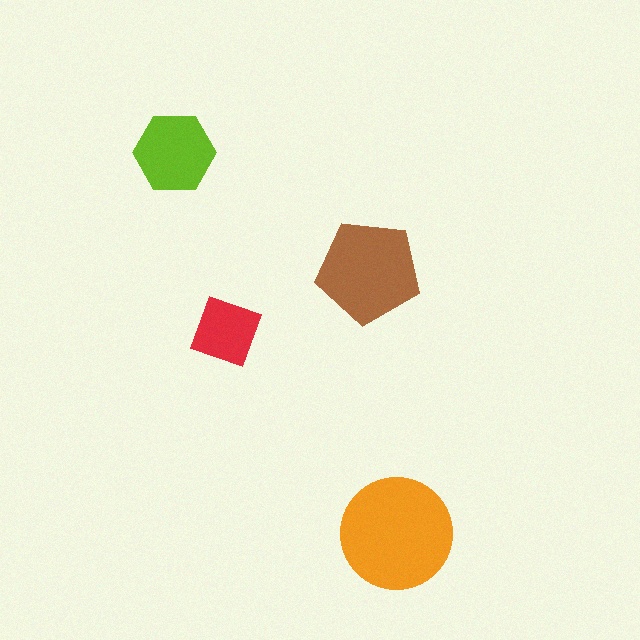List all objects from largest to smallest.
The orange circle, the brown pentagon, the lime hexagon, the red square.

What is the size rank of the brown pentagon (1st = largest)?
2nd.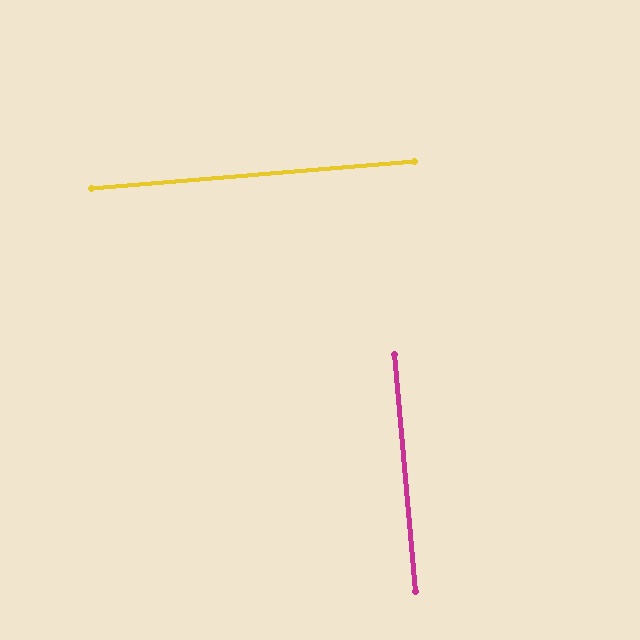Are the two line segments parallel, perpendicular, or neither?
Perpendicular — they meet at approximately 90°.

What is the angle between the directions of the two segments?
Approximately 90 degrees.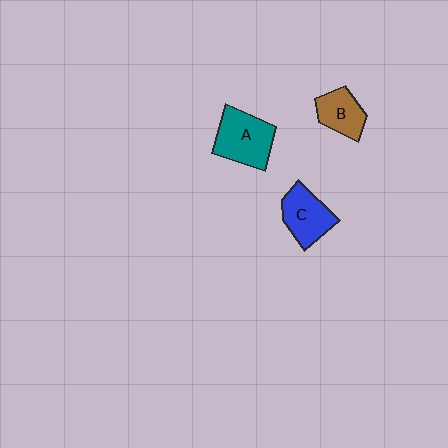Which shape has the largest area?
Shape A (teal).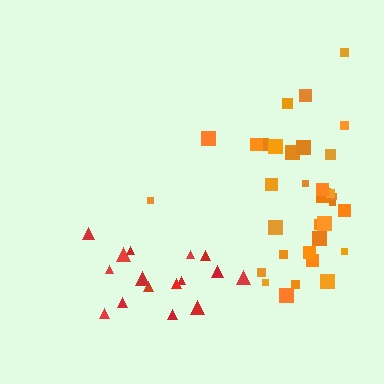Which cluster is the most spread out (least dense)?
Orange.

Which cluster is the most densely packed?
Red.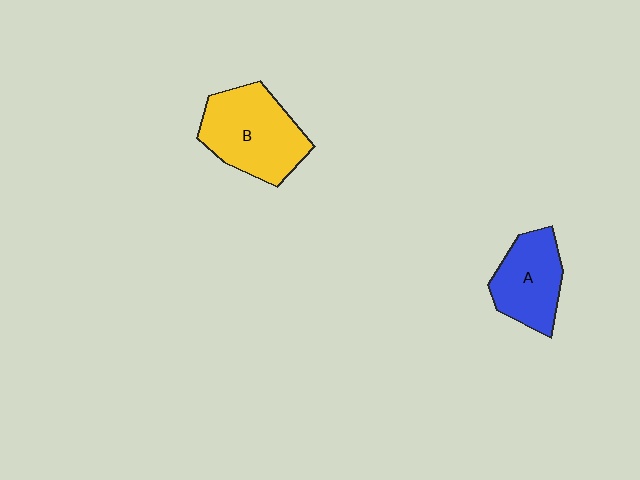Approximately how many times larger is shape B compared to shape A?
Approximately 1.4 times.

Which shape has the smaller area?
Shape A (blue).